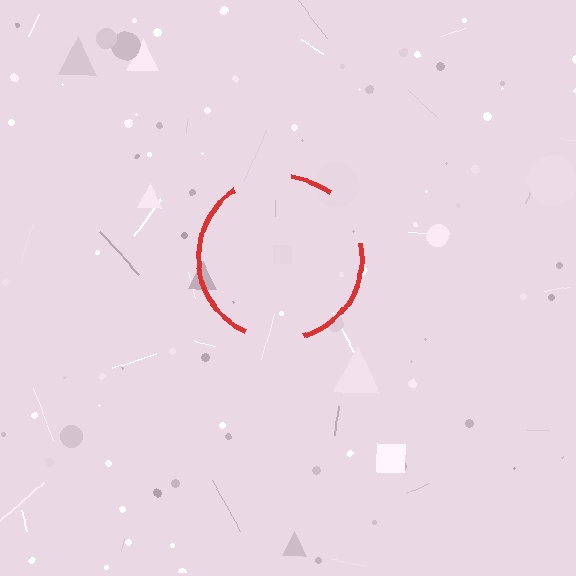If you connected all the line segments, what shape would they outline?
They would outline a circle.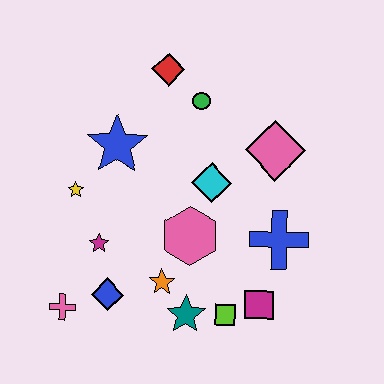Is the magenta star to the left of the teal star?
Yes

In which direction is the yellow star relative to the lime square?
The yellow star is to the left of the lime square.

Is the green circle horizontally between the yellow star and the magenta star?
No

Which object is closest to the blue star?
The yellow star is closest to the blue star.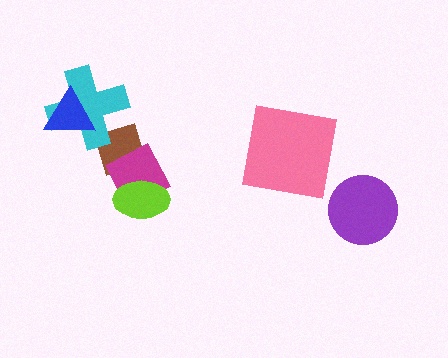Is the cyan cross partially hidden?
Yes, it is partially covered by another shape.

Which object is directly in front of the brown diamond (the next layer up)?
The magenta diamond is directly in front of the brown diamond.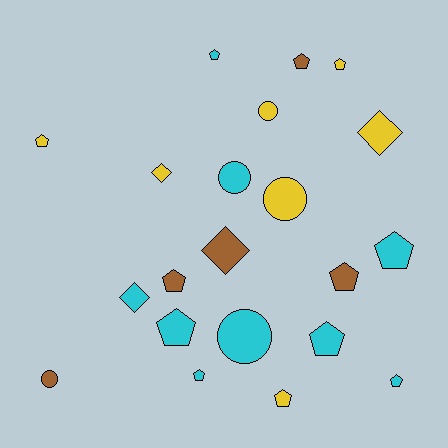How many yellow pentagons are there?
There are 3 yellow pentagons.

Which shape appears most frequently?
Pentagon, with 12 objects.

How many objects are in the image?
There are 21 objects.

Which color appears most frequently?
Cyan, with 9 objects.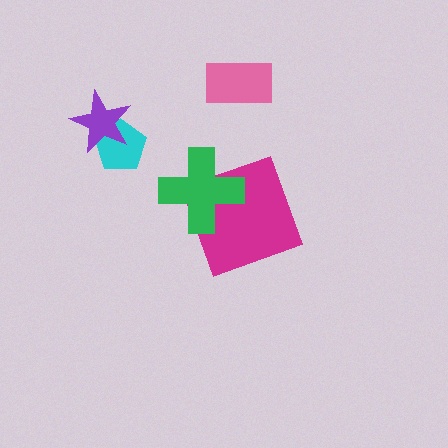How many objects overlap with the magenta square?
1 object overlaps with the magenta square.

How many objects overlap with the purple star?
1 object overlaps with the purple star.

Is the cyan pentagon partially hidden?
Yes, it is partially covered by another shape.